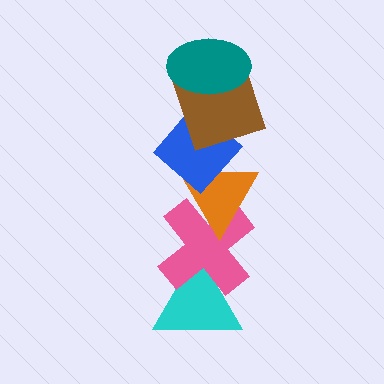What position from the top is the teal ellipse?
The teal ellipse is 1st from the top.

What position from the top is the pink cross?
The pink cross is 5th from the top.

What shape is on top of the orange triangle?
The blue diamond is on top of the orange triangle.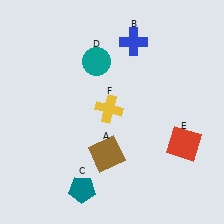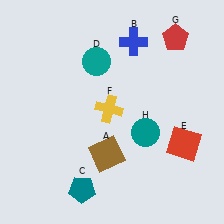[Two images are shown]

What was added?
A red pentagon (G), a teal circle (H) were added in Image 2.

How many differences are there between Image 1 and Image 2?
There are 2 differences between the two images.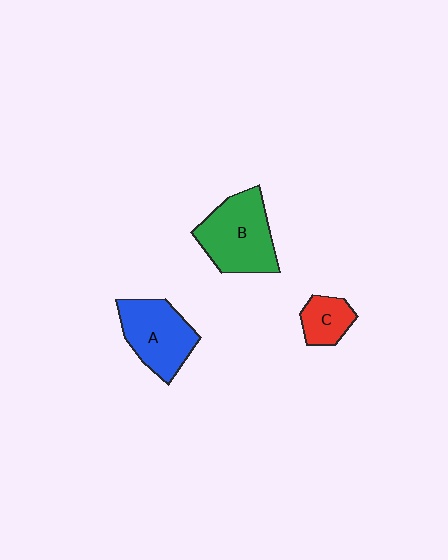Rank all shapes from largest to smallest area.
From largest to smallest: B (green), A (blue), C (red).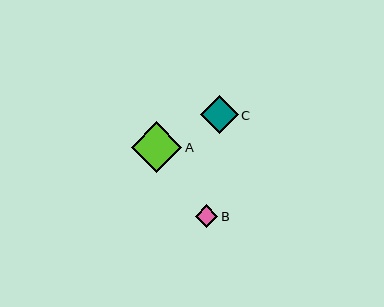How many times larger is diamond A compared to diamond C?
Diamond A is approximately 1.3 times the size of diamond C.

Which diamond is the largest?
Diamond A is the largest with a size of approximately 50 pixels.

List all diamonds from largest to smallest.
From largest to smallest: A, C, B.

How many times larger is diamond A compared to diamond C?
Diamond A is approximately 1.3 times the size of diamond C.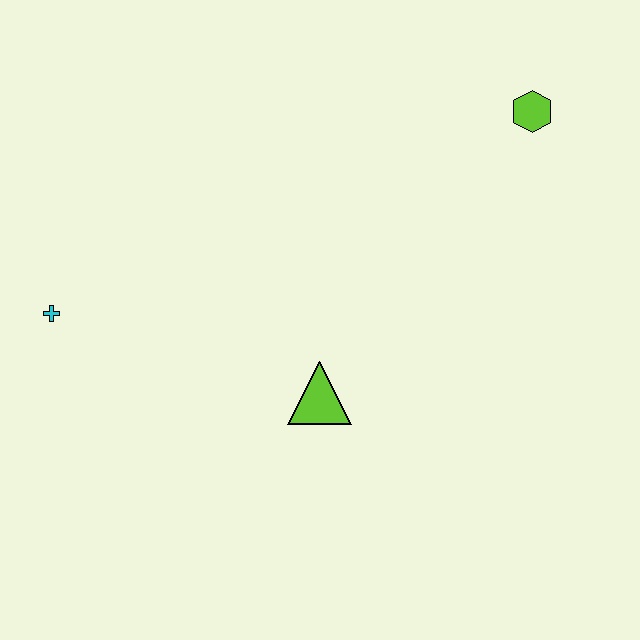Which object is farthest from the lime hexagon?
The cyan cross is farthest from the lime hexagon.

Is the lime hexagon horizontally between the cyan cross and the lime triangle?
No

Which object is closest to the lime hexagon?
The lime triangle is closest to the lime hexagon.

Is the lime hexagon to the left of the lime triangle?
No